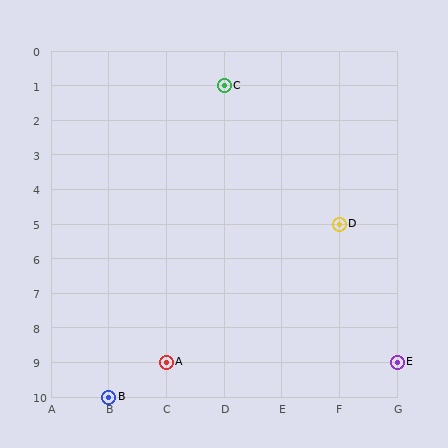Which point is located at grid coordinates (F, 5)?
Point D is at (F, 5).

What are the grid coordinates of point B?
Point B is at grid coordinates (B, 10).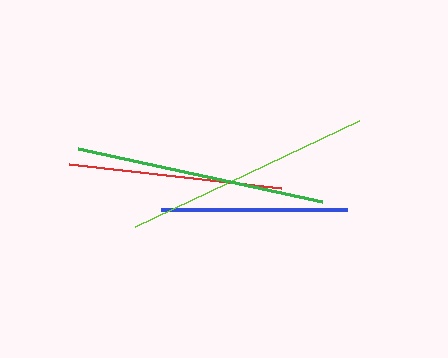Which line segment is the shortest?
The blue line is the shortest at approximately 187 pixels.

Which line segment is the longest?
The green line is the longest at approximately 250 pixels.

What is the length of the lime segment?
The lime segment is approximately 248 pixels long.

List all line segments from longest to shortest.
From longest to shortest: green, lime, red, blue.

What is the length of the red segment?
The red segment is approximately 213 pixels long.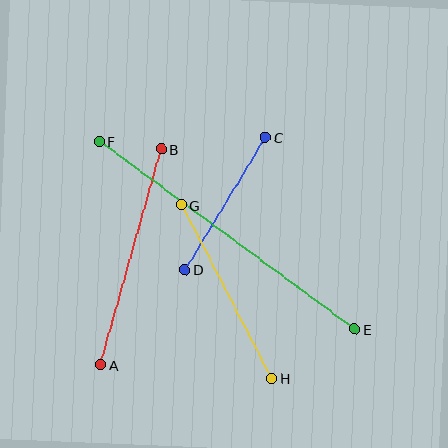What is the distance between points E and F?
The distance is approximately 316 pixels.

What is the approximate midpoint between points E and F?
The midpoint is at approximately (227, 235) pixels.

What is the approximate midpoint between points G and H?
The midpoint is at approximately (226, 292) pixels.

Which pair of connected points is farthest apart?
Points E and F are farthest apart.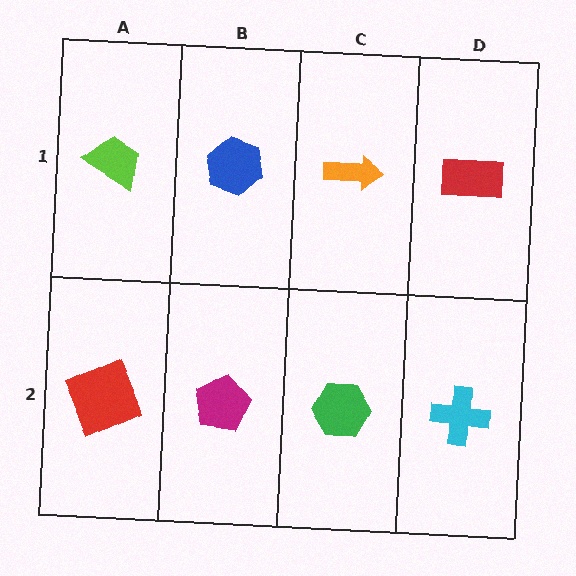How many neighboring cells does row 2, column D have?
2.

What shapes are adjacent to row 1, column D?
A cyan cross (row 2, column D), an orange arrow (row 1, column C).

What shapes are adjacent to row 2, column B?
A blue hexagon (row 1, column B), a red square (row 2, column A), a green hexagon (row 2, column C).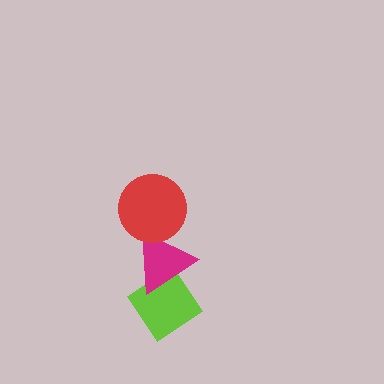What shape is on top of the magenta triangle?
The red circle is on top of the magenta triangle.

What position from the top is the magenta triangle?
The magenta triangle is 2nd from the top.